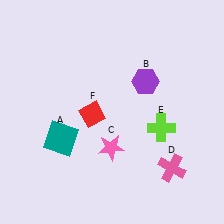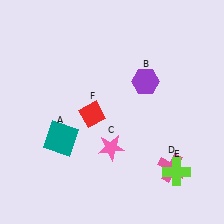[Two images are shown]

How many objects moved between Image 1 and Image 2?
1 object moved between the two images.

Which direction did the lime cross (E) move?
The lime cross (E) moved down.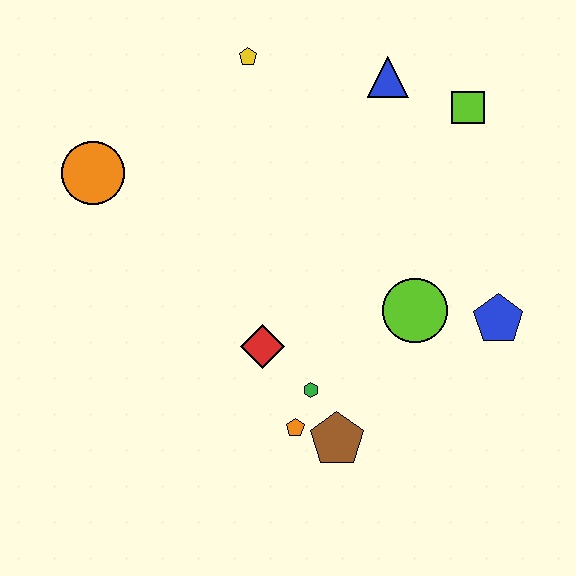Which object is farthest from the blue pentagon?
The orange circle is farthest from the blue pentagon.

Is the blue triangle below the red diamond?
No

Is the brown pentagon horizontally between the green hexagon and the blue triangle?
Yes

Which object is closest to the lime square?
The blue triangle is closest to the lime square.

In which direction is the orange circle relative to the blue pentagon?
The orange circle is to the left of the blue pentagon.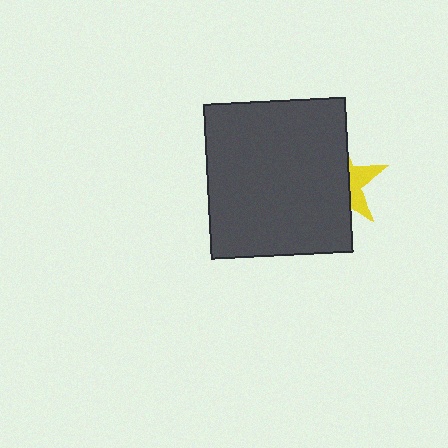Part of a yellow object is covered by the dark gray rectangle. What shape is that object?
It is a star.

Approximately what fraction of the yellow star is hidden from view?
Roughly 67% of the yellow star is hidden behind the dark gray rectangle.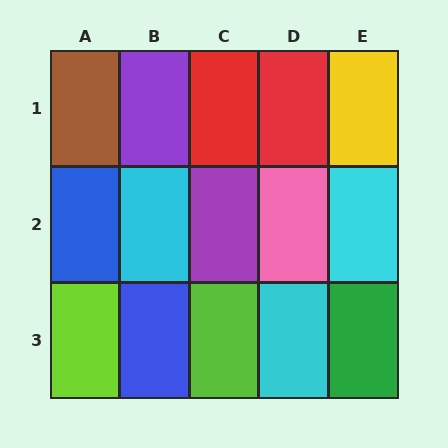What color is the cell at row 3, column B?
Blue.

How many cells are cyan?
3 cells are cyan.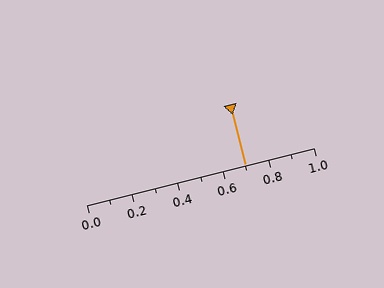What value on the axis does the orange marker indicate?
The marker indicates approximately 0.7.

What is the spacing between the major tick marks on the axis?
The major ticks are spaced 0.2 apart.